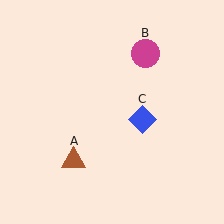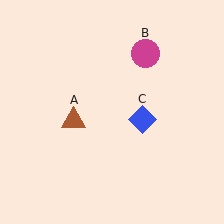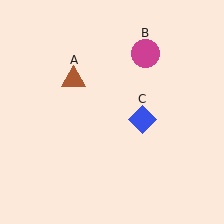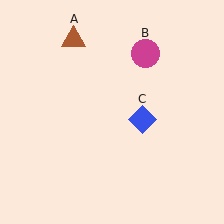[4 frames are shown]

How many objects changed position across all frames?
1 object changed position: brown triangle (object A).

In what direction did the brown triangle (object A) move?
The brown triangle (object A) moved up.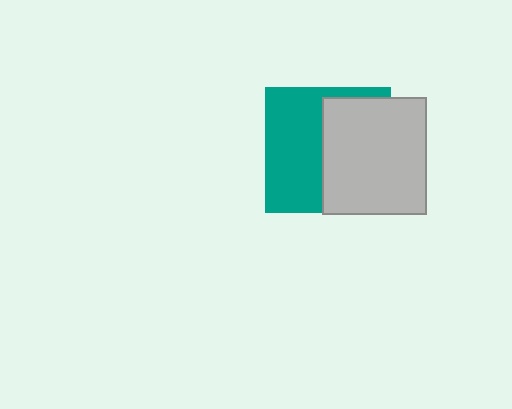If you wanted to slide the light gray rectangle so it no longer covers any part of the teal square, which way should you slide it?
Slide it right — that is the most direct way to separate the two shapes.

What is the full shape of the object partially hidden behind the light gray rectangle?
The partially hidden object is a teal square.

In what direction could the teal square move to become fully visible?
The teal square could move left. That would shift it out from behind the light gray rectangle entirely.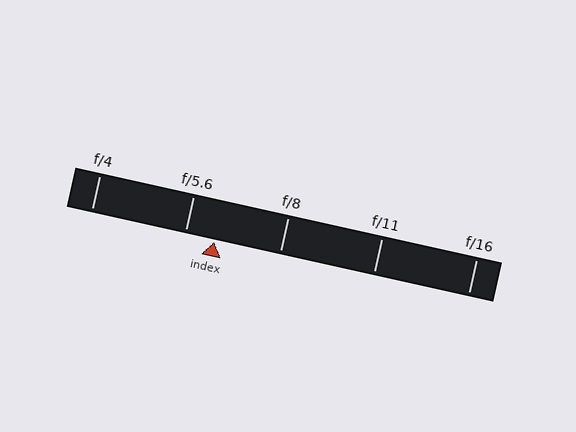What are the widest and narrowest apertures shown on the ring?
The widest aperture shown is f/4 and the narrowest is f/16.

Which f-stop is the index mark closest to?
The index mark is closest to f/5.6.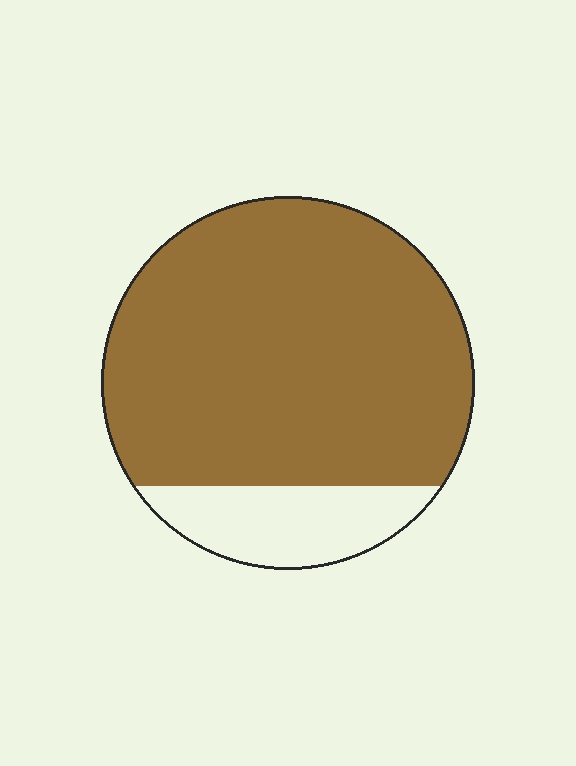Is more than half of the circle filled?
Yes.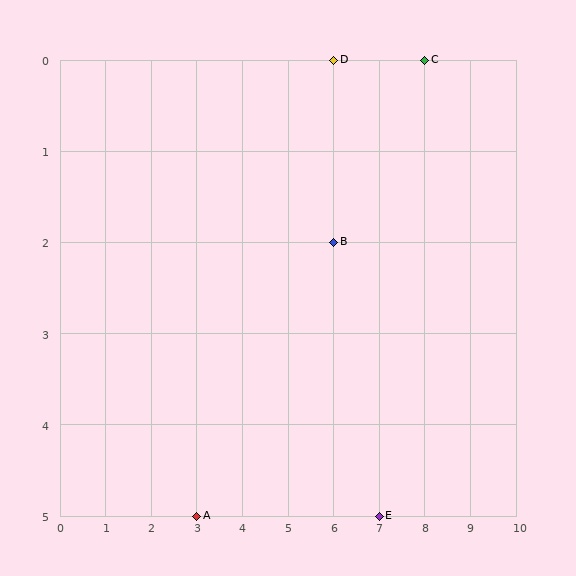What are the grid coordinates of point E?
Point E is at grid coordinates (7, 5).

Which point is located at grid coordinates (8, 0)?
Point C is at (8, 0).